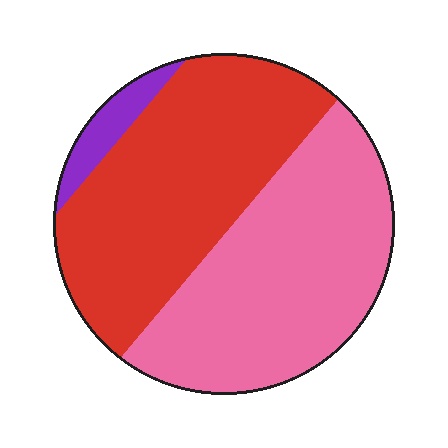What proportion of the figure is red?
Red covers roughly 45% of the figure.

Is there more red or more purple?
Red.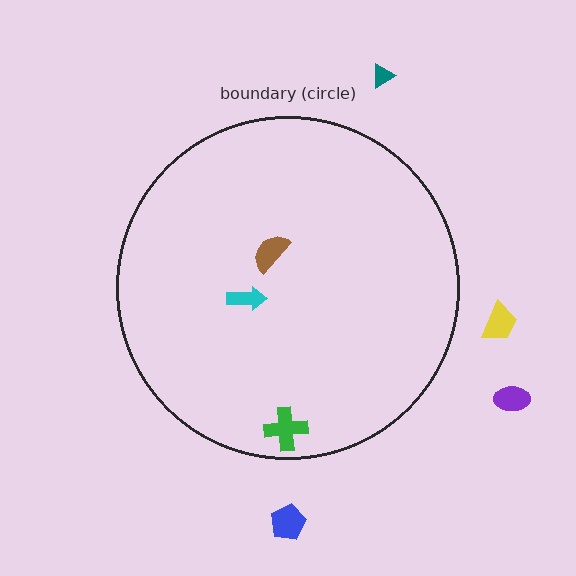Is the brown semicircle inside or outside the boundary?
Inside.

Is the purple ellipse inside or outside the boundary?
Outside.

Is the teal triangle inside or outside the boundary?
Outside.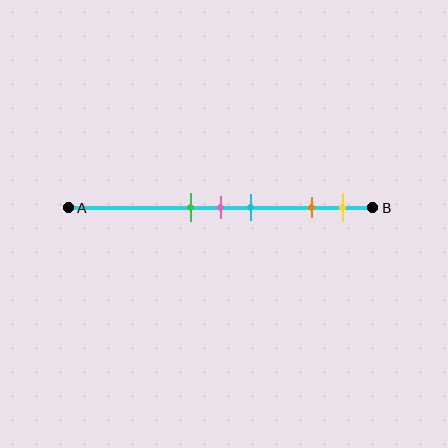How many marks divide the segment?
There are 5 marks dividing the segment.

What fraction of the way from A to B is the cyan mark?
The cyan mark is approximately 60% (0.6) of the way from A to B.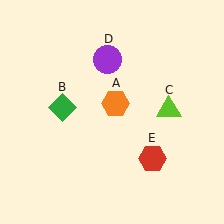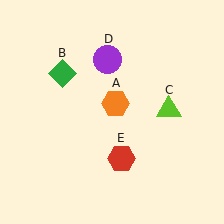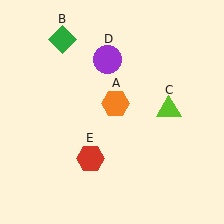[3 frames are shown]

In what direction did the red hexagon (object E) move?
The red hexagon (object E) moved left.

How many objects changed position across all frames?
2 objects changed position: green diamond (object B), red hexagon (object E).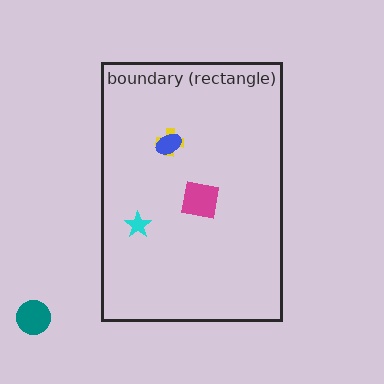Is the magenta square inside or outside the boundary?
Inside.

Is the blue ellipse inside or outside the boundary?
Inside.